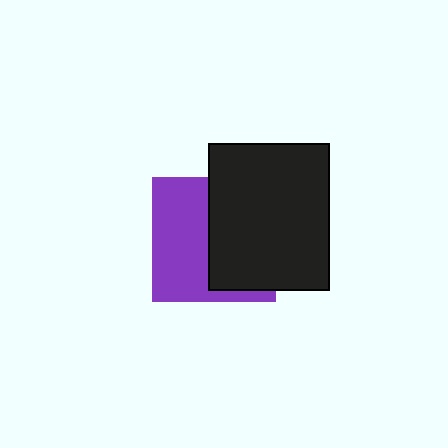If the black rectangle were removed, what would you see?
You would see the complete purple square.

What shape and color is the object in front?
The object in front is a black rectangle.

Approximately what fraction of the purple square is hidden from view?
Roughly 50% of the purple square is hidden behind the black rectangle.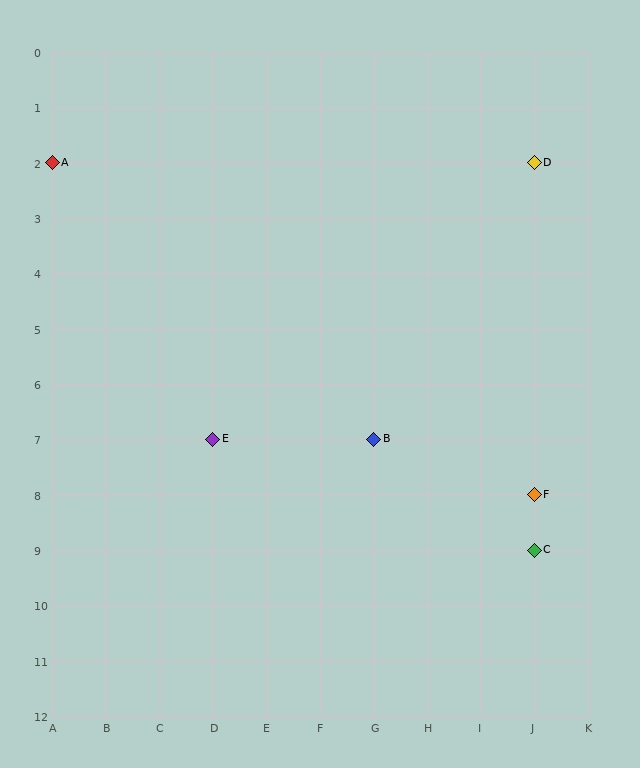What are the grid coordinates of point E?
Point E is at grid coordinates (D, 7).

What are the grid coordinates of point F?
Point F is at grid coordinates (J, 8).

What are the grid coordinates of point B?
Point B is at grid coordinates (G, 7).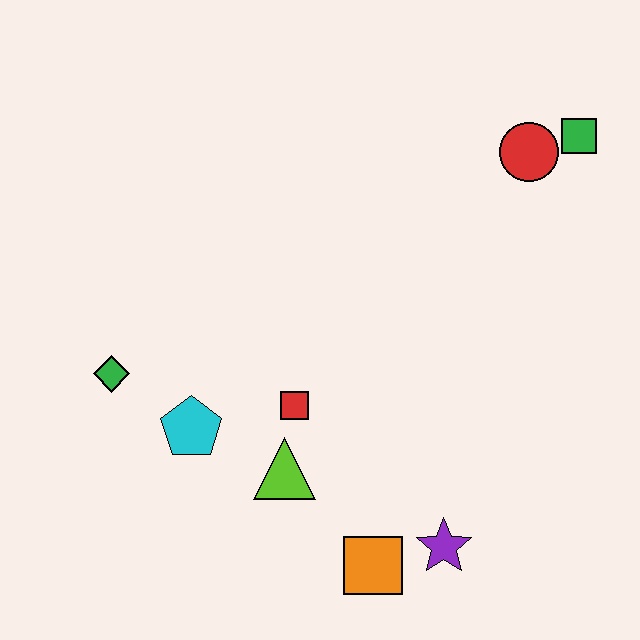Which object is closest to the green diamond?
The cyan pentagon is closest to the green diamond.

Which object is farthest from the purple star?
The green square is farthest from the purple star.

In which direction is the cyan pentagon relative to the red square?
The cyan pentagon is to the left of the red square.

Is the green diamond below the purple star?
No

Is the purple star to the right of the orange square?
Yes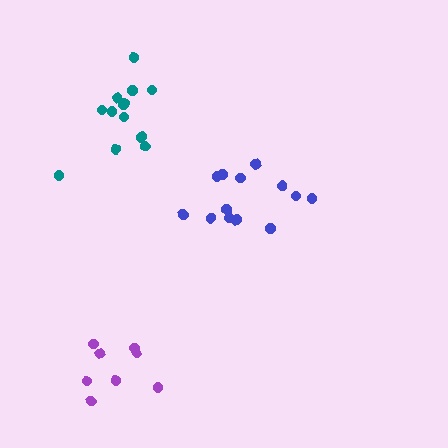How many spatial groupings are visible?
There are 3 spatial groupings.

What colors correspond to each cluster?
The clusters are colored: blue, purple, teal.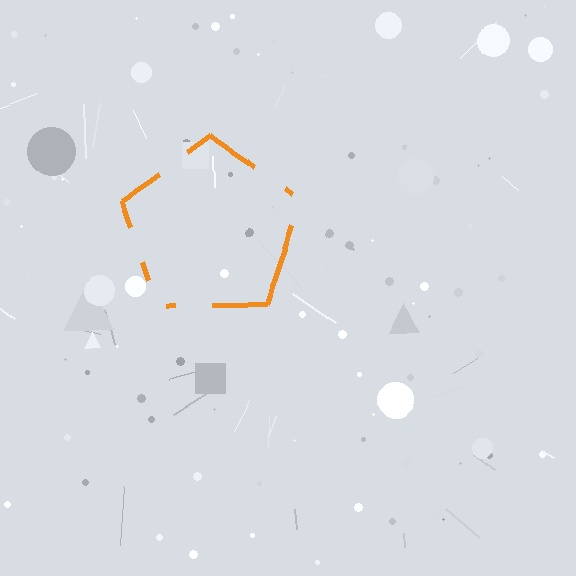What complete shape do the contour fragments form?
The contour fragments form a pentagon.